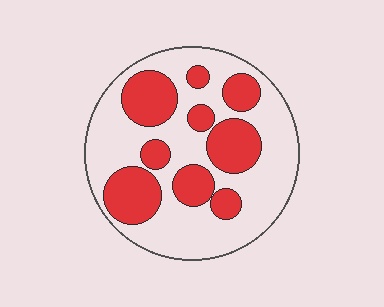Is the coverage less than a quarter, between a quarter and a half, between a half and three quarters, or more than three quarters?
Between a quarter and a half.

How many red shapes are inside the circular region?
9.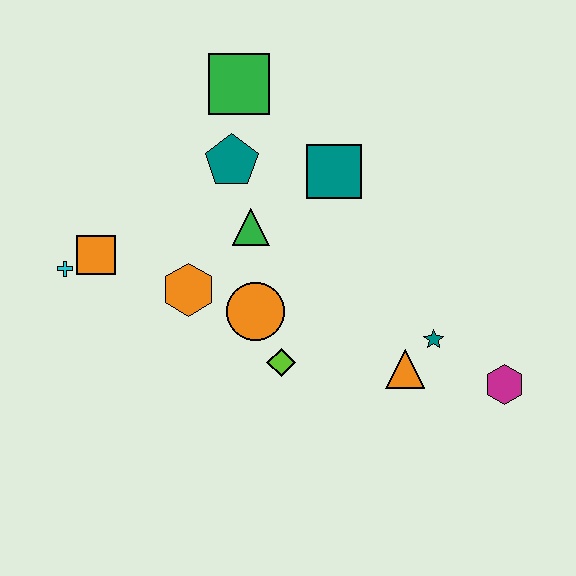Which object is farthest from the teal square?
The cyan cross is farthest from the teal square.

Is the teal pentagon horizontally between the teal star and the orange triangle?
No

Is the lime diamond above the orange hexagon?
No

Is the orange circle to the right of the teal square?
No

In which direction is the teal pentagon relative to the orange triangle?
The teal pentagon is above the orange triangle.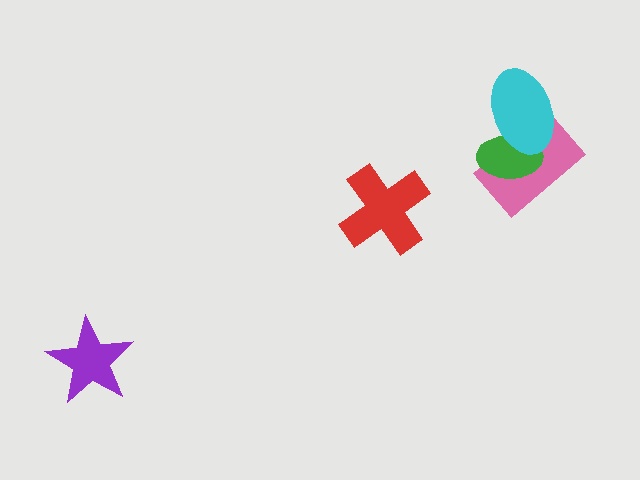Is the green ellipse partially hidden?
Yes, it is partially covered by another shape.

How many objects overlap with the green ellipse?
2 objects overlap with the green ellipse.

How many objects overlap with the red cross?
0 objects overlap with the red cross.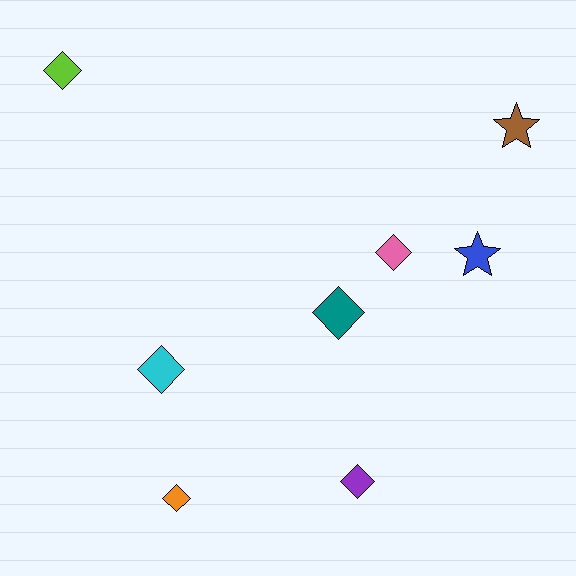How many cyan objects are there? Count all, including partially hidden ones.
There is 1 cyan object.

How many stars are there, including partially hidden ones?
There are 2 stars.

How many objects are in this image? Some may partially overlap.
There are 8 objects.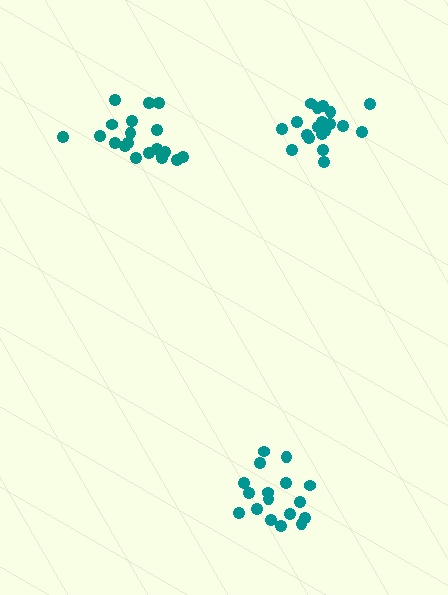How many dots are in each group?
Group 1: 17 dots, Group 2: 19 dots, Group 3: 20 dots (56 total).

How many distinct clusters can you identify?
There are 3 distinct clusters.